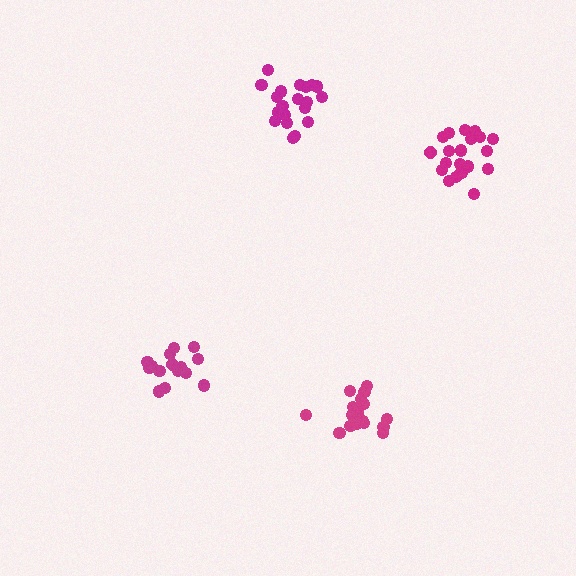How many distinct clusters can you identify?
There are 4 distinct clusters.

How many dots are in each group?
Group 1: 21 dots, Group 2: 17 dots, Group 3: 15 dots, Group 4: 20 dots (73 total).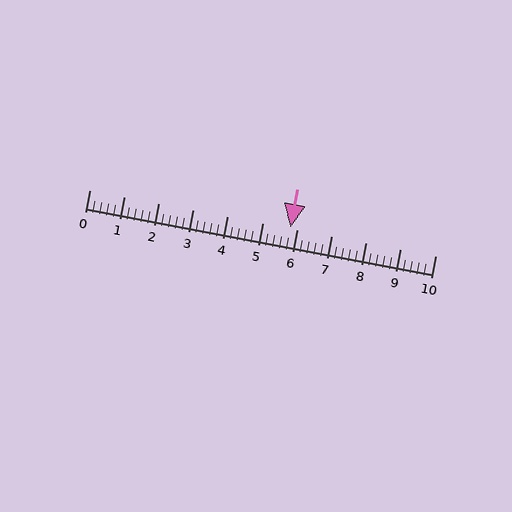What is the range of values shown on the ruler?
The ruler shows values from 0 to 10.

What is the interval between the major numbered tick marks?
The major tick marks are spaced 1 units apart.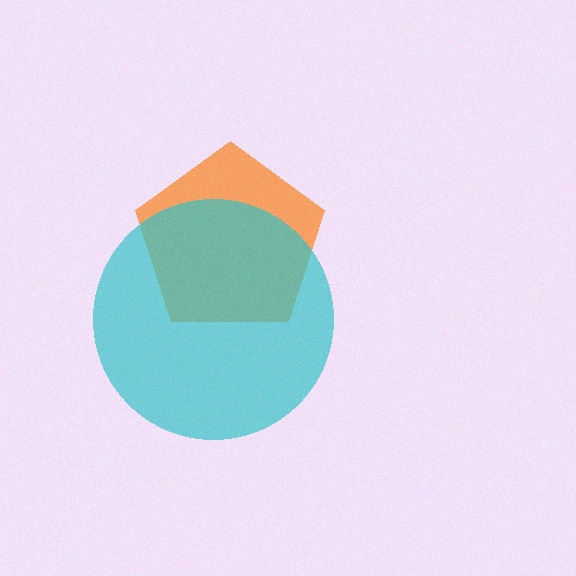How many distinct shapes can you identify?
There are 2 distinct shapes: an orange pentagon, a cyan circle.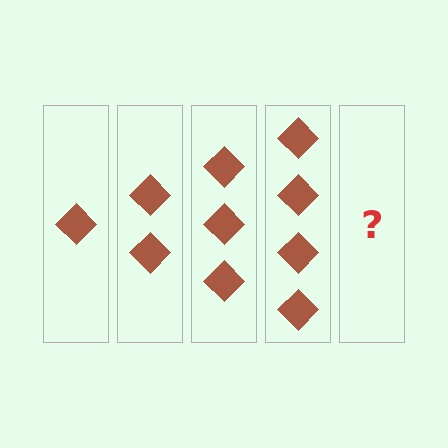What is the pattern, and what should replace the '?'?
The pattern is that each step adds one more diamond. The '?' should be 5 diamonds.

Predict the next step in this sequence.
The next step is 5 diamonds.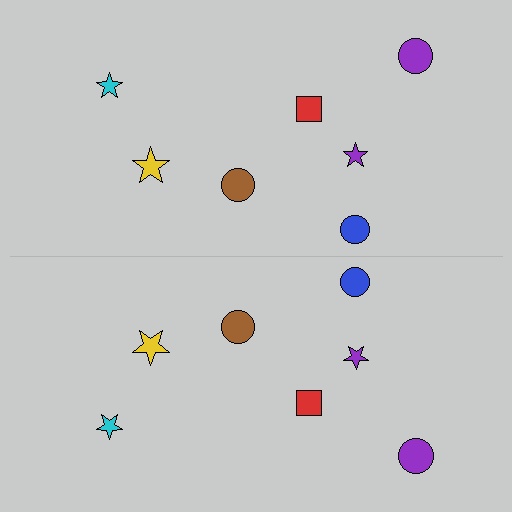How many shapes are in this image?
There are 14 shapes in this image.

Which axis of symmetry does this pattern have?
The pattern has a horizontal axis of symmetry running through the center of the image.